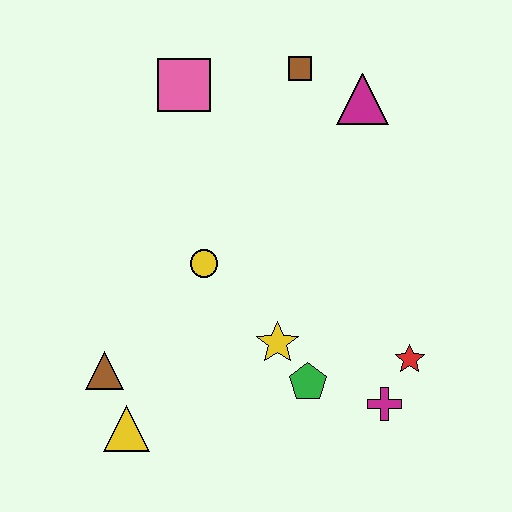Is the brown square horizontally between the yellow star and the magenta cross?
Yes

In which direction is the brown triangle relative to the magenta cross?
The brown triangle is to the left of the magenta cross.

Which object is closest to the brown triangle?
The yellow triangle is closest to the brown triangle.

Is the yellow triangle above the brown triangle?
No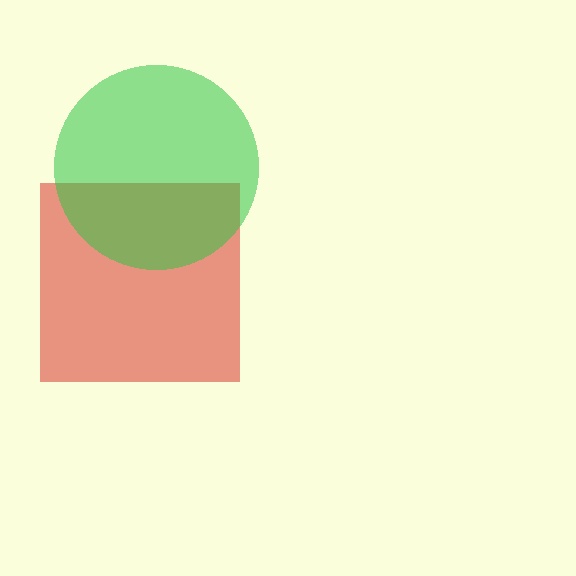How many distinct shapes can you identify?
There are 2 distinct shapes: a red square, a green circle.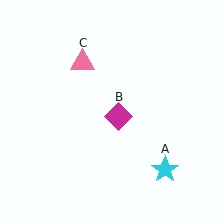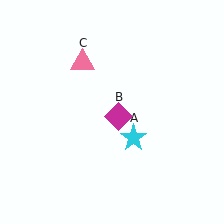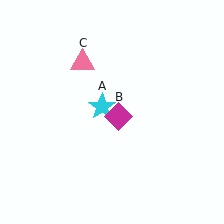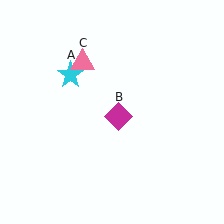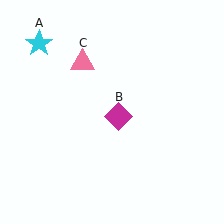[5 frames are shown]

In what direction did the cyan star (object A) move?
The cyan star (object A) moved up and to the left.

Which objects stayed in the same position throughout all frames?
Magenta diamond (object B) and pink triangle (object C) remained stationary.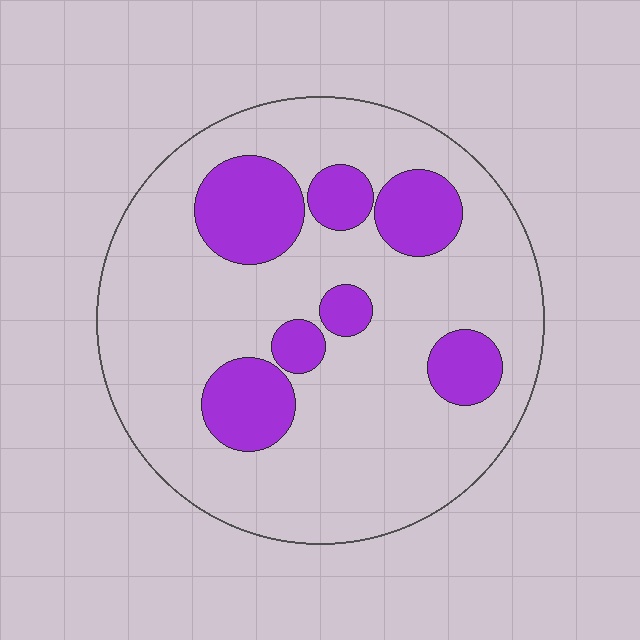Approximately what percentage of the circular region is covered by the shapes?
Approximately 20%.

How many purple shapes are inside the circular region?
7.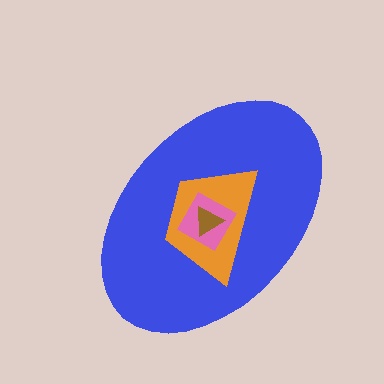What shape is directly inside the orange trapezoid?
The pink diamond.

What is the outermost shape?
The blue ellipse.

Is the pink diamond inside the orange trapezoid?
Yes.